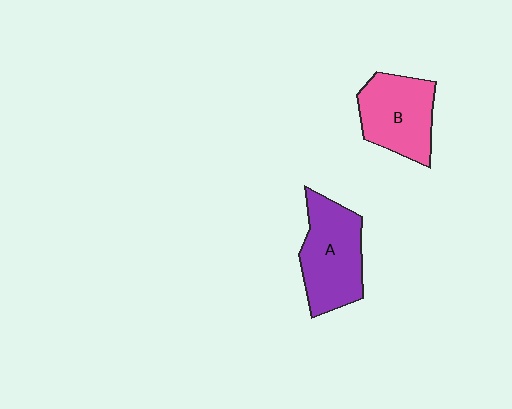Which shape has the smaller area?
Shape B (pink).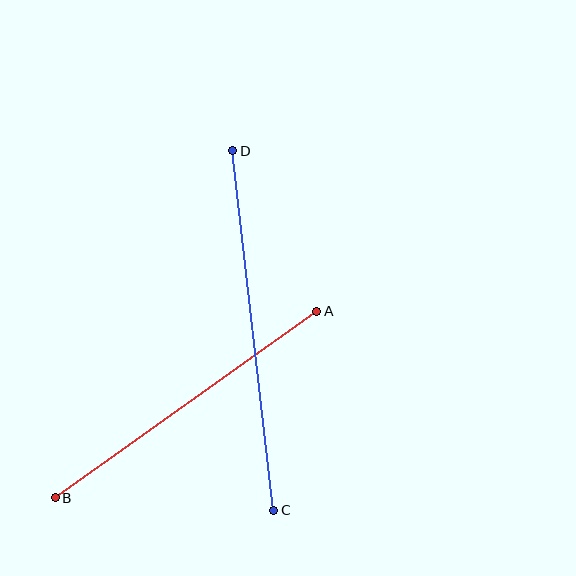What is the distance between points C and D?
The distance is approximately 362 pixels.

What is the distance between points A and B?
The distance is approximately 321 pixels.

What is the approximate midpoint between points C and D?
The midpoint is at approximately (253, 331) pixels.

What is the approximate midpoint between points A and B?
The midpoint is at approximately (186, 404) pixels.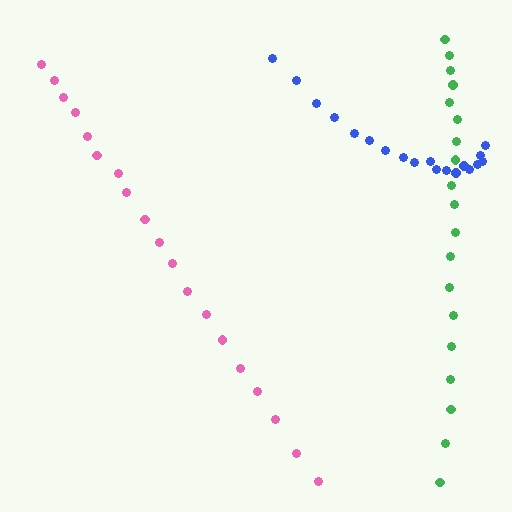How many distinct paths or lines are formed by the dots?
There are 3 distinct paths.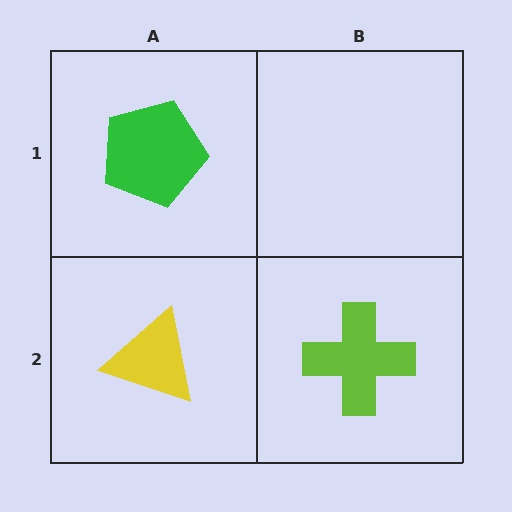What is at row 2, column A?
A yellow triangle.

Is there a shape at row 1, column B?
No, that cell is empty.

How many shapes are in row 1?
1 shape.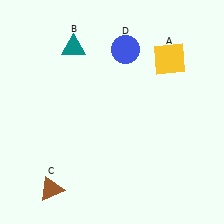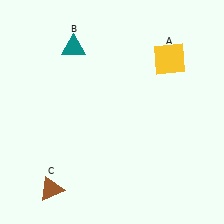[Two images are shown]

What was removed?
The blue circle (D) was removed in Image 2.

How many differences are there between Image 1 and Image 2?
There is 1 difference between the two images.